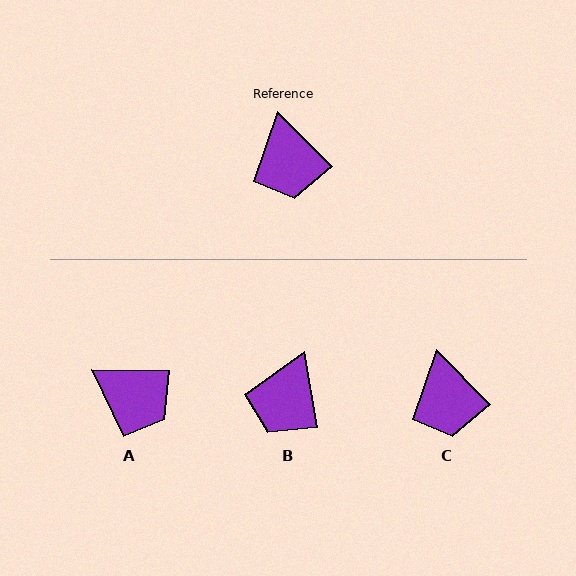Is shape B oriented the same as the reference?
No, it is off by about 35 degrees.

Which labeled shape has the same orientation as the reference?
C.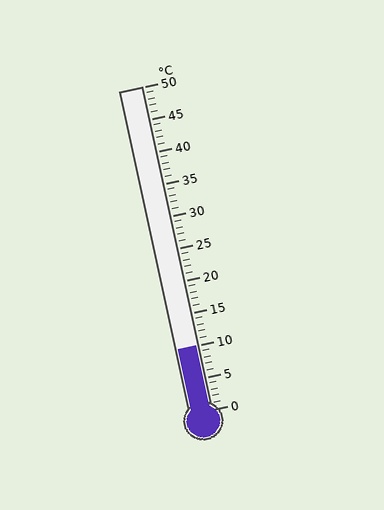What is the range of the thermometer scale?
The thermometer scale ranges from 0°C to 50°C.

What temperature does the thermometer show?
The thermometer shows approximately 10°C.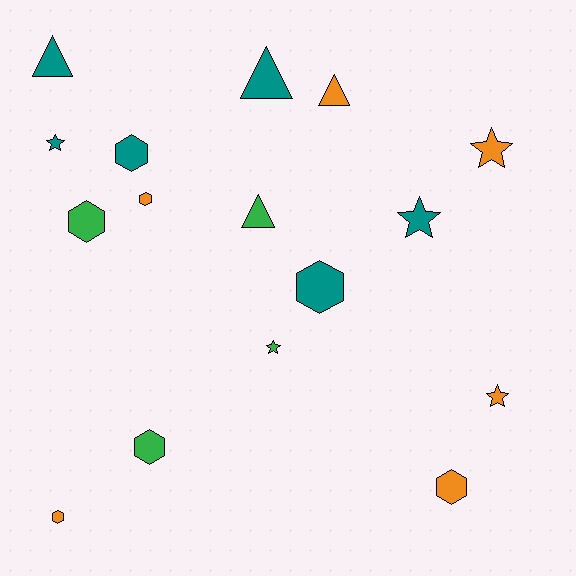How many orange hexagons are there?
There are 3 orange hexagons.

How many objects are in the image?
There are 16 objects.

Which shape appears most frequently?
Hexagon, with 7 objects.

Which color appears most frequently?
Teal, with 6 objects.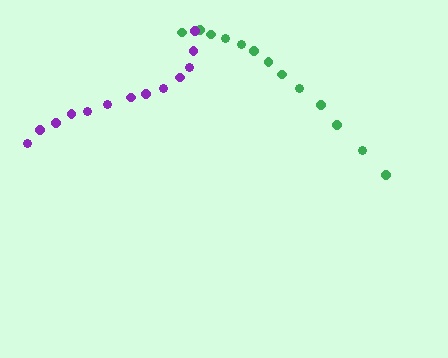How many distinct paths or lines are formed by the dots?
There are 2 distinct paths.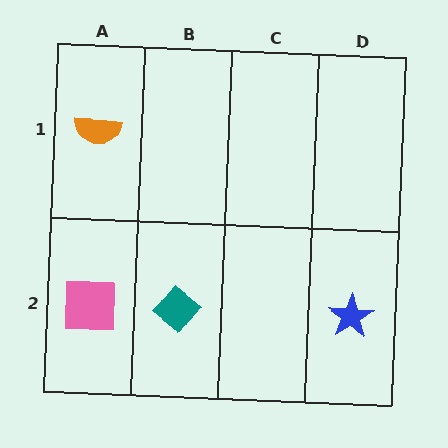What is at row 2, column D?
A blue star.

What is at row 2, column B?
A teal diamond.